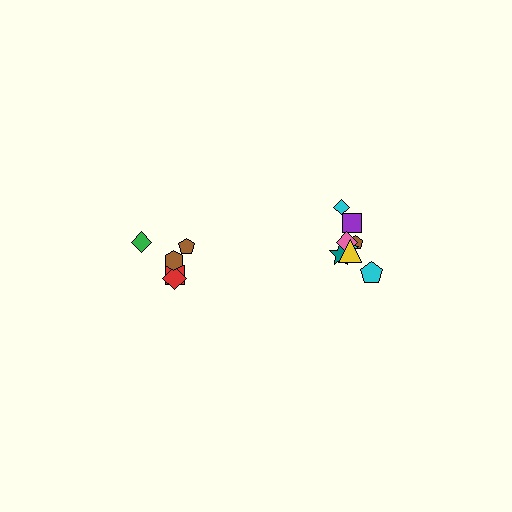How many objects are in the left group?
There are 5 objects.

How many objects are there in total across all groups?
There are 13 objects.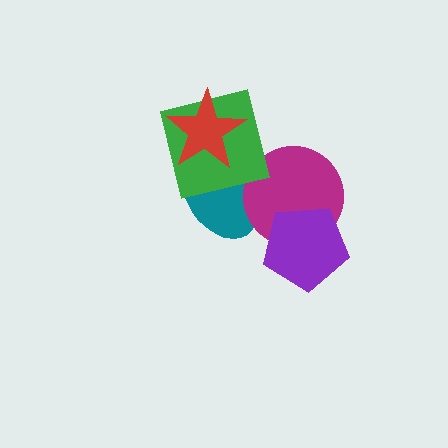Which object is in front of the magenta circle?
The purple pentagon is in front of the magenta circle.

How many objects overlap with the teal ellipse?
3 objects overlap with the teal ellipse.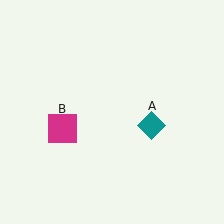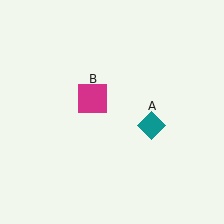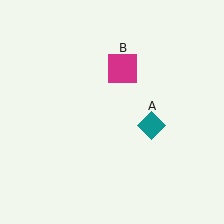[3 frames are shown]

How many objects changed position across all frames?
1 object changed position: magenta square (object B).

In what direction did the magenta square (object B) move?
The magenta square (object B) moved up and to the right.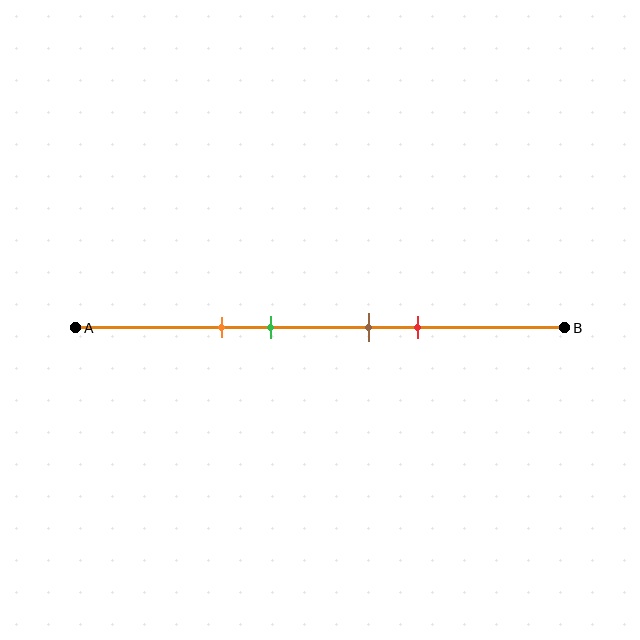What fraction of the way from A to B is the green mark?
The green mark is approximately 40% (0.4) of the way from A to B.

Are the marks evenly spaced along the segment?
No, the marks are not evenly spaced.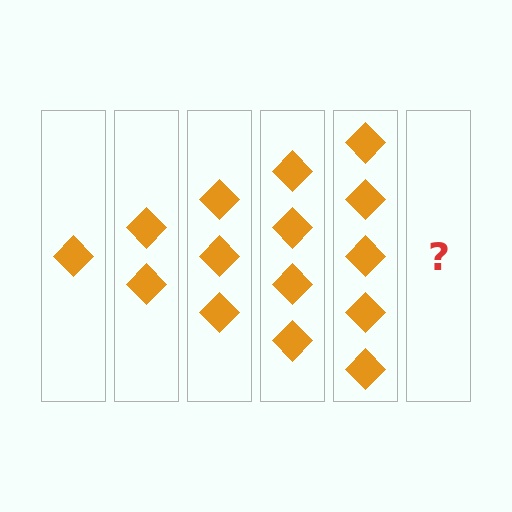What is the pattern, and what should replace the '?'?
The pattern is that each step adds one more diamond. The '?' should be 6 diamonds.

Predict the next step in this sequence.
The next step is 6 diamonds.